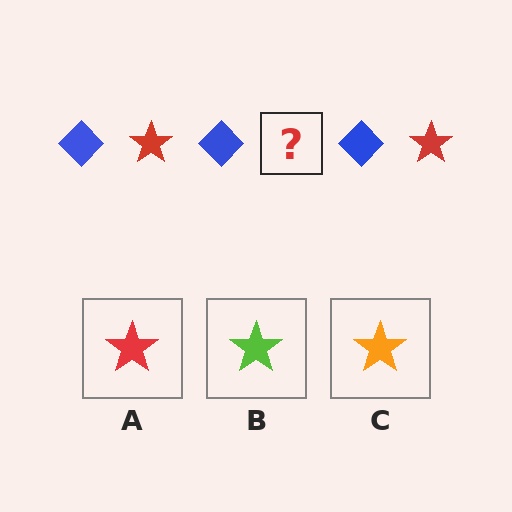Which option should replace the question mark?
Option A.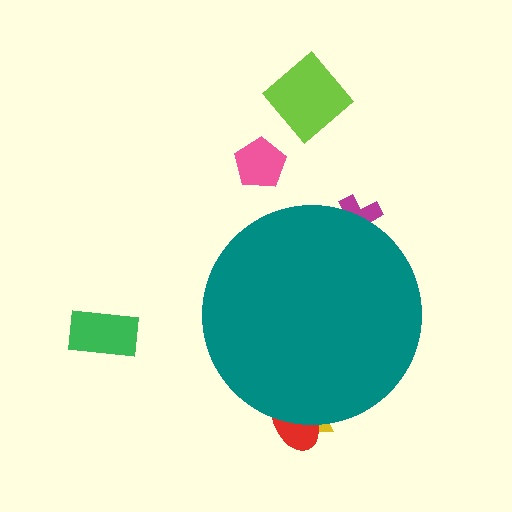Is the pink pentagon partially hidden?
No, the pink pentagon is fully visible.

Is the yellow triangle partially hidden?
Yes, the yellow triangle is partially hidden behind the teal circle.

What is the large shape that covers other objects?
A teal circle.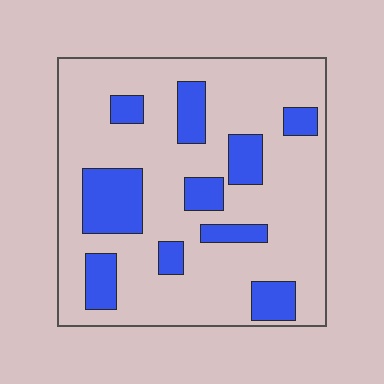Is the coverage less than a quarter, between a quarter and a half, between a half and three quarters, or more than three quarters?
Less than a quarter.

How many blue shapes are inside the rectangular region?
10.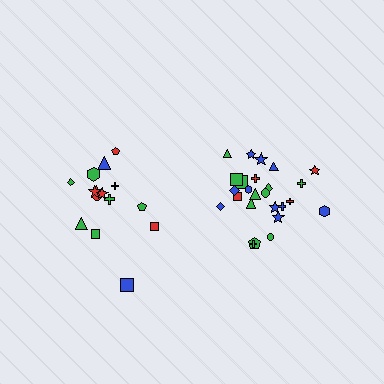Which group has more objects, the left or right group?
The right group.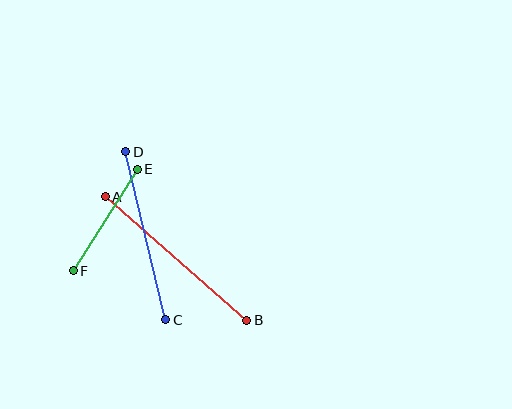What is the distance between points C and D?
The distance is approximately 173 pixels.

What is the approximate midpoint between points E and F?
The midpoint is at approximately (105, 220) pixels.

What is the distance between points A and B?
The distance is approximately 188 pixels.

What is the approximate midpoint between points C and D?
The midpoint is at approximately (146, 236) pixels.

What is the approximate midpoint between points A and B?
The midpoint is at approximately (176, 258) pixels.